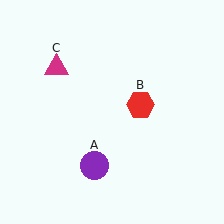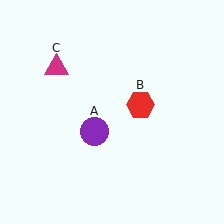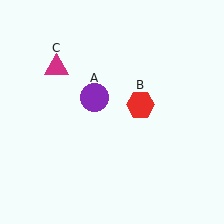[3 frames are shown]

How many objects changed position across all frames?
1 object changed position: purple circle (object A).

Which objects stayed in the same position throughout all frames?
Red hexagon (object B) and magenta triangle (object C) remained stationary.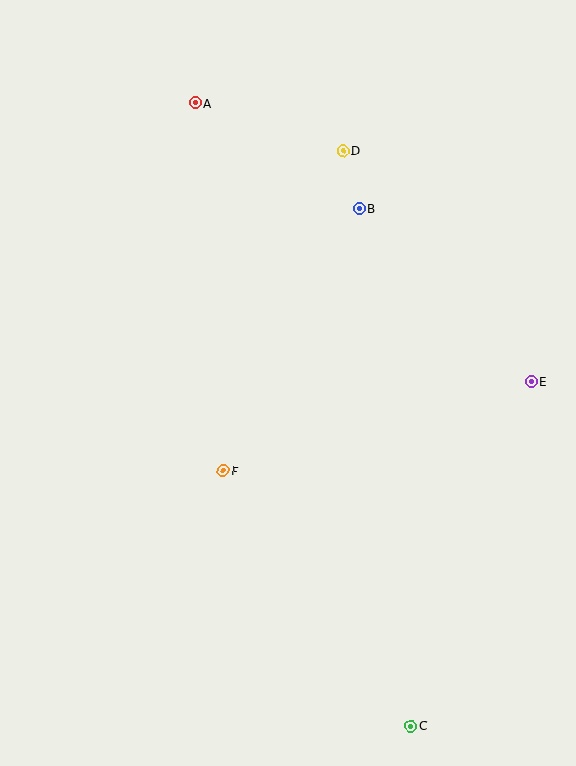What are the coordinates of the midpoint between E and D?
The midpoint between E and D is at (437, 266).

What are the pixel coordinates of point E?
Point E is at (532, 382).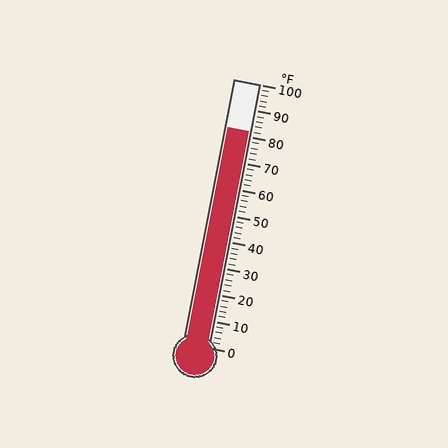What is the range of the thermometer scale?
The thermometer scale ranges from 0°F to 100°F.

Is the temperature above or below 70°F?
The temperature is above 70°F.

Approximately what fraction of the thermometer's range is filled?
The thermometer is filled to approximately 80% of its range.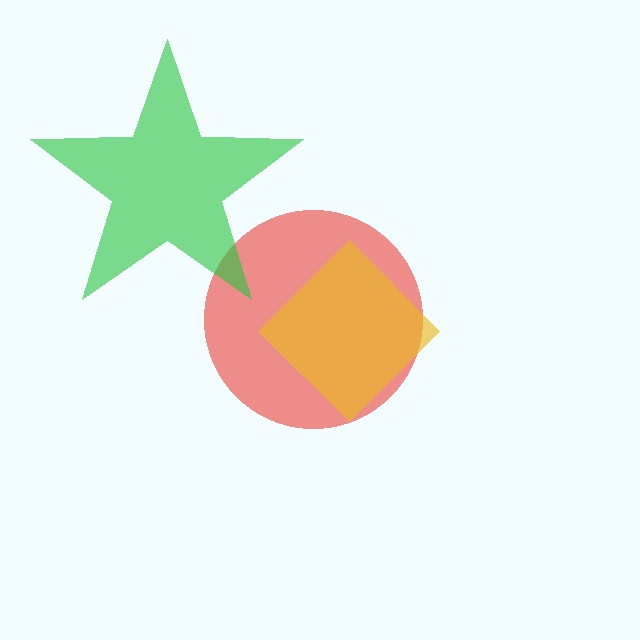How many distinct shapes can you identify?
There are 3 distinct shapes: a red circle, a yellow diamond, a green star.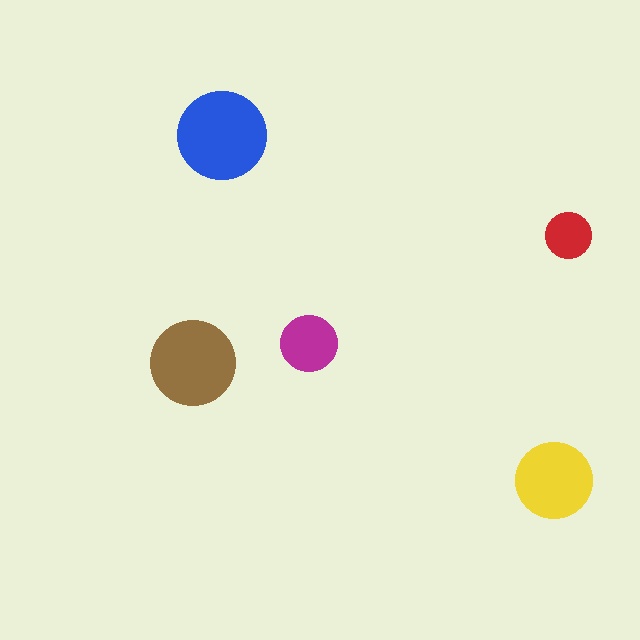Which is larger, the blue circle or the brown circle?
The blue one.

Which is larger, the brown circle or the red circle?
The brown one.